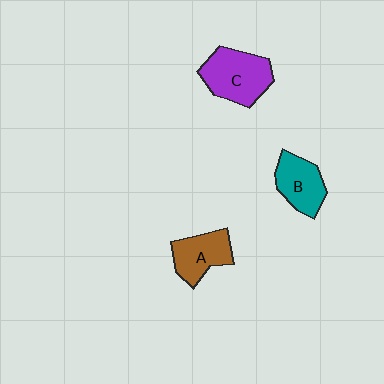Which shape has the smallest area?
Shape B (teal).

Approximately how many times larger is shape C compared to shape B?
Approximately 1.4 times.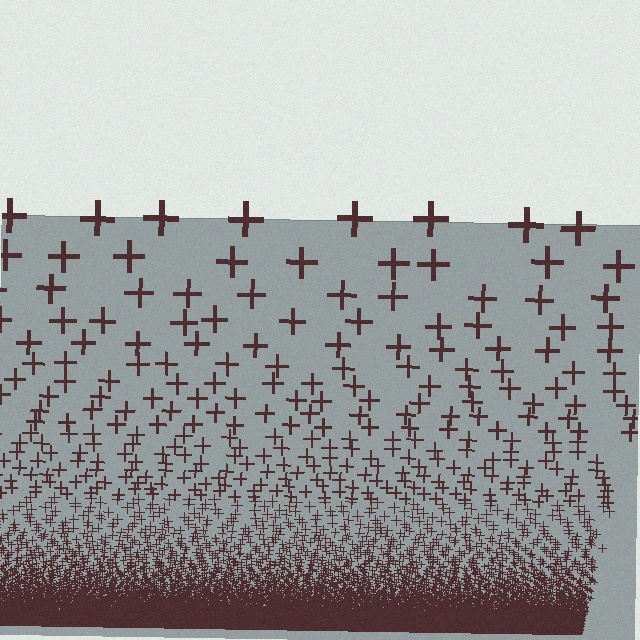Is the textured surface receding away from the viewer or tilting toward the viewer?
The surface appears to tilt toward the viewer. Texture elements get larger and sparser toward the top.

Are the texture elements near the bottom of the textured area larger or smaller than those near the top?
Smaller. The gradient is inverted — elements near the bottom are smaller and denser.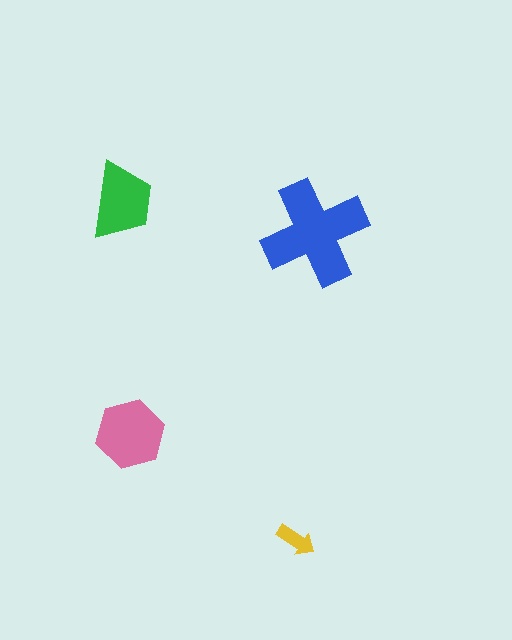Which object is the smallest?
The yellow arrow.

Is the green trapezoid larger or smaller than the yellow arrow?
Larger.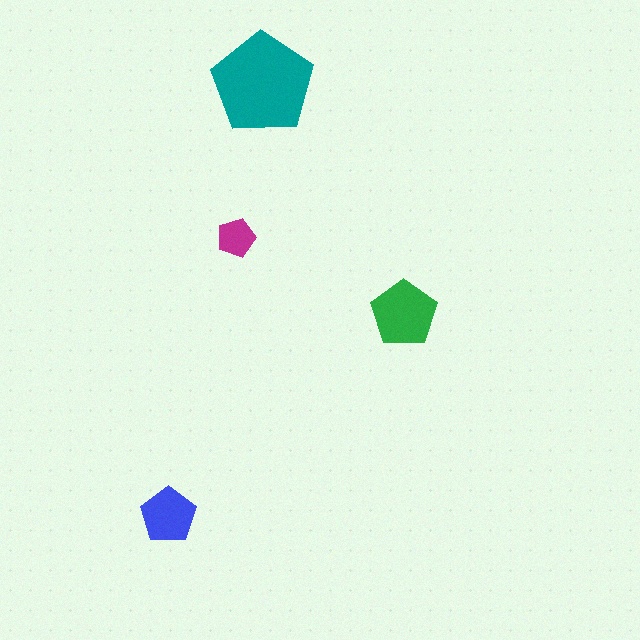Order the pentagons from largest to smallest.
the teal one, the green one, the blue one, the magenta one.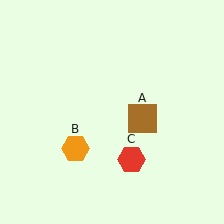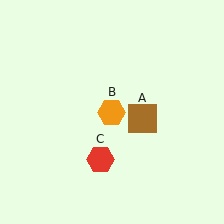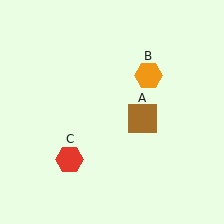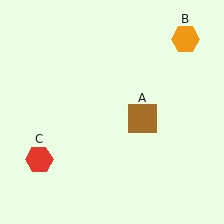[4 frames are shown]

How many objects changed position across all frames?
2 objects changed position: orange hexagon (object B), red hexagon (object C).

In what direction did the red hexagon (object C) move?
The red hexagon (object C) moved left.